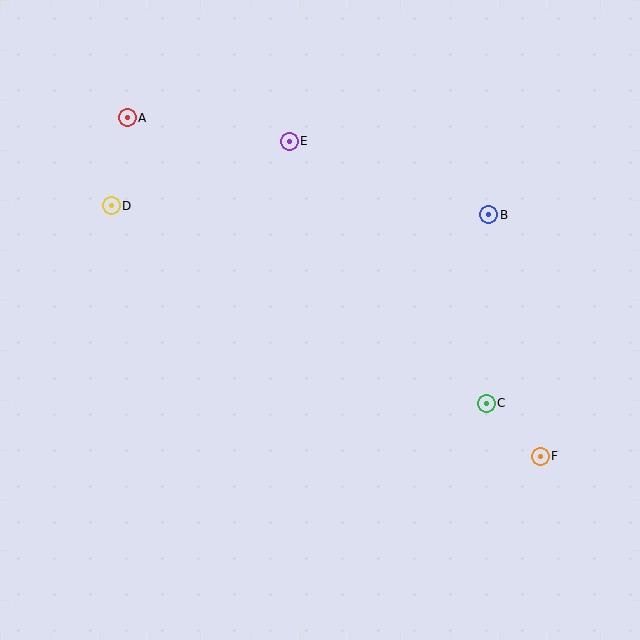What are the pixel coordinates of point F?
Point F is at (540, 456).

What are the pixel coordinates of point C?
Point C is at (486, 403).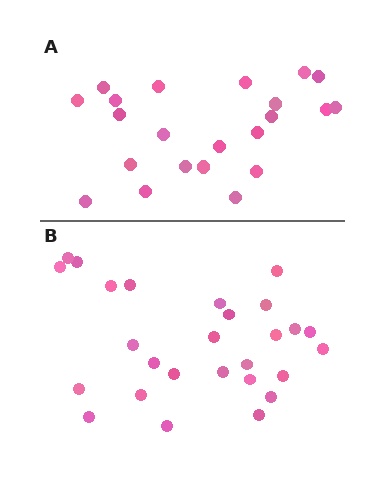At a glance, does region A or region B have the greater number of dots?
Region B (the bottom region) has more dots.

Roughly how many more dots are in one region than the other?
Region B has about 5 more dots than region A.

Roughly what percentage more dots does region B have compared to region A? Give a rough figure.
About 25% more.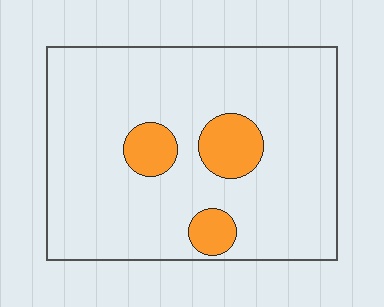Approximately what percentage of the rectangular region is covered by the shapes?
Approximately 10%.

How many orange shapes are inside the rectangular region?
3.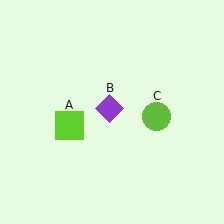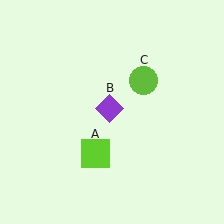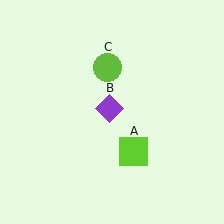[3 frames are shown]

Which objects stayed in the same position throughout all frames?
Purple diamond (object B) remained stationary.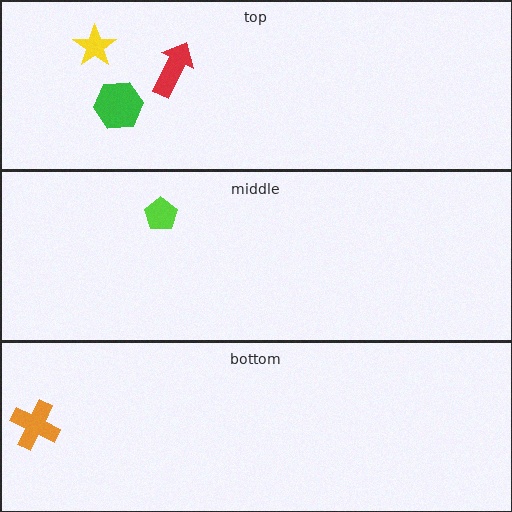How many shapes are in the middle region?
1.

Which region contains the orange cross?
The bottom region.